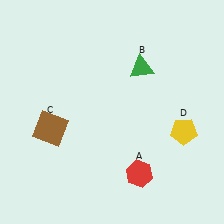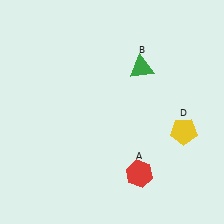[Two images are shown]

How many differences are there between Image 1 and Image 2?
There is 1 difference between the two images.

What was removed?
The brown square (C) was removed in Image 2.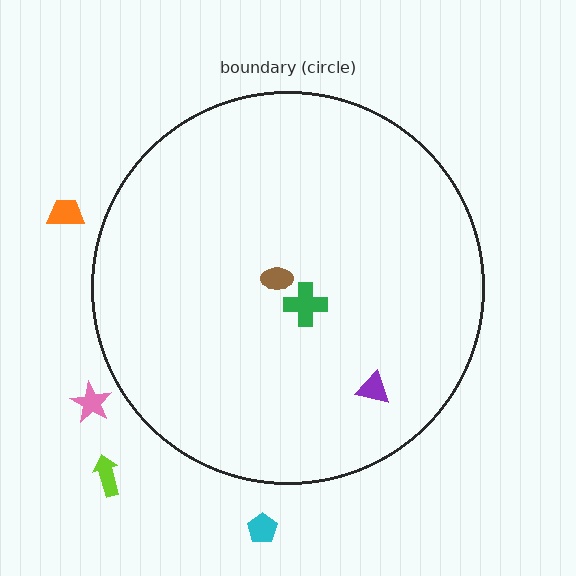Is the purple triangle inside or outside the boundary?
Inside.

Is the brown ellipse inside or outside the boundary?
Inside.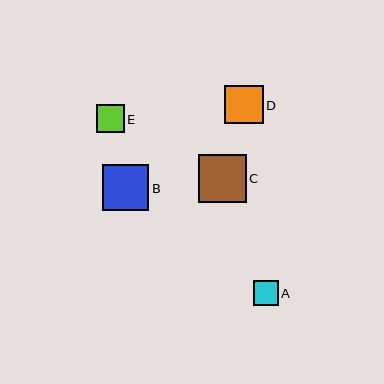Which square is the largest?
Square C is the largest with a size of approximately 48 pixels.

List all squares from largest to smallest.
From largest to smallest: C, B, D, E, A.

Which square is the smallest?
Square A is the smallest with a size of approximately 25 pixels.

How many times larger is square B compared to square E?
Square B is approximately 1.7 times the size of square E.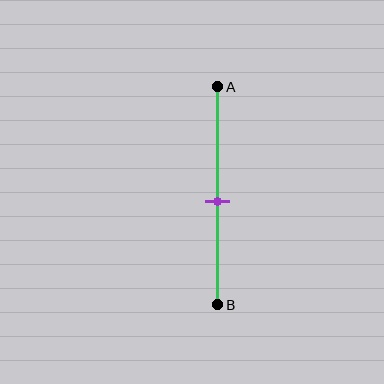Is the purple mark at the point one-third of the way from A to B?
No, the mark is at about 55% from A, not at the 33% one-third point.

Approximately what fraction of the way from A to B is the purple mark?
The purple mark is approximately 55% of the way from A to B.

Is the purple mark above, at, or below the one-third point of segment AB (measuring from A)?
The purple mark is below the one-third point of segment AB.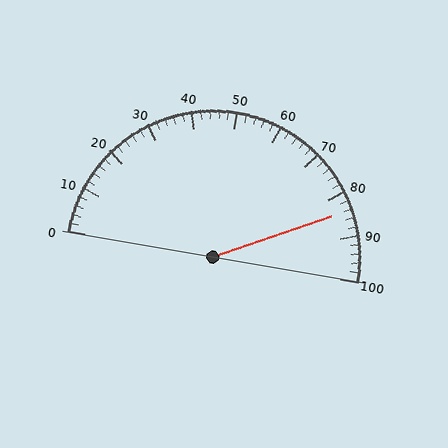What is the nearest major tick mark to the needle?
The nearest major tick mark is 80.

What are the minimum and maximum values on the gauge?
The gauge ranges from 0 to 100.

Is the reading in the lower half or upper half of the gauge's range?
The reading is in the upper half of the range (0 to 100).